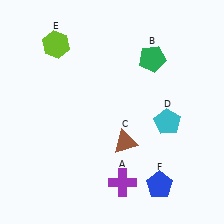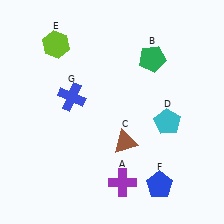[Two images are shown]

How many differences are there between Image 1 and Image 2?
There is 1 difference between the two images.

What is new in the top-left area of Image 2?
A blue cross (G) was added in the top-left area of Image 2.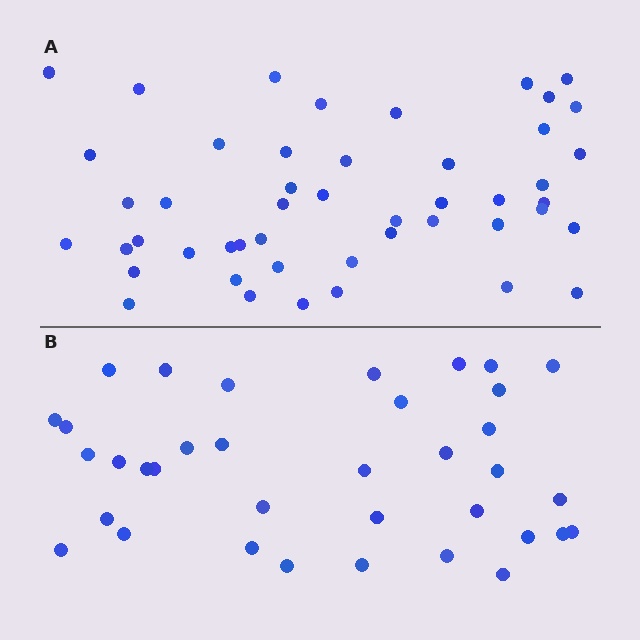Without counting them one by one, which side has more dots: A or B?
Region A (the top region) has more dots.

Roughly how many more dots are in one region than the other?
Region A has roughly 12 or so more dots than region B.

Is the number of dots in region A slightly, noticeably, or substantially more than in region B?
Region A has noticeably more, but not dramatically so. The ratio is roughly 1.3 to 1.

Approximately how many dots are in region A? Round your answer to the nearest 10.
About 50 dots. (The exact count is 48, which rounds to 50.)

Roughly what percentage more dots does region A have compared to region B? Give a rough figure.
About 35% more.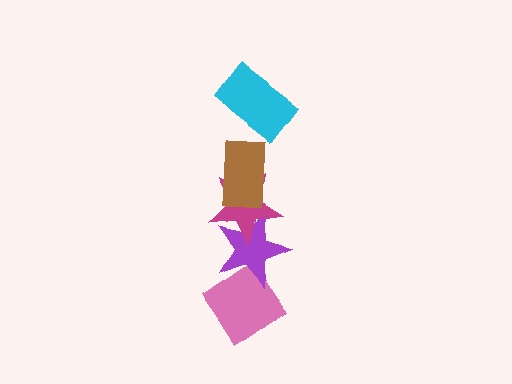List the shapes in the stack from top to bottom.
From top to bottom: the cyan rectangle, the brown rectangle, the magenta star, the purple star, the pink diamond.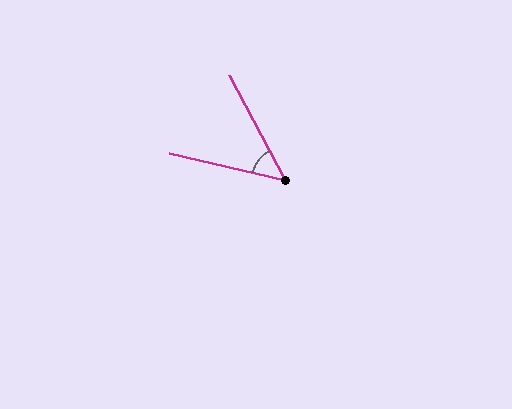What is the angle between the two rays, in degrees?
Approximately 49 degrees.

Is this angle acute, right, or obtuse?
It is acute.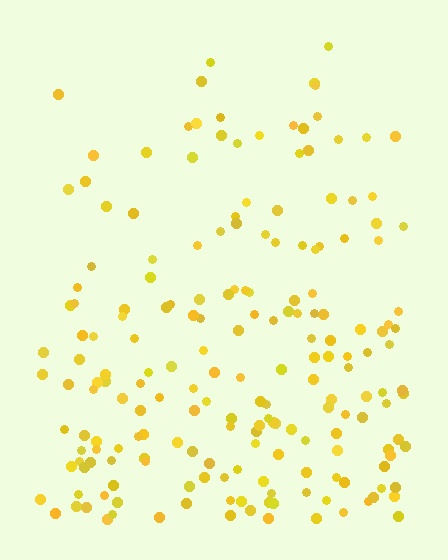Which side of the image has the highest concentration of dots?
The bottom.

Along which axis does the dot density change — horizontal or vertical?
Vertical.